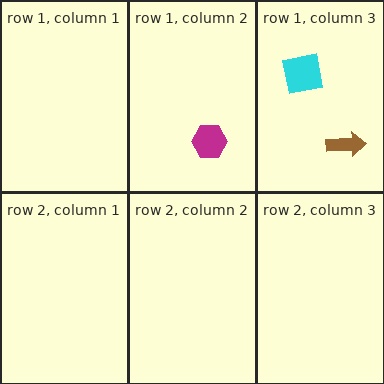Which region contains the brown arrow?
The row 1, column 3 region.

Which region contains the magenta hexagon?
The row 1, column 2 region.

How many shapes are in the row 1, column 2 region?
1.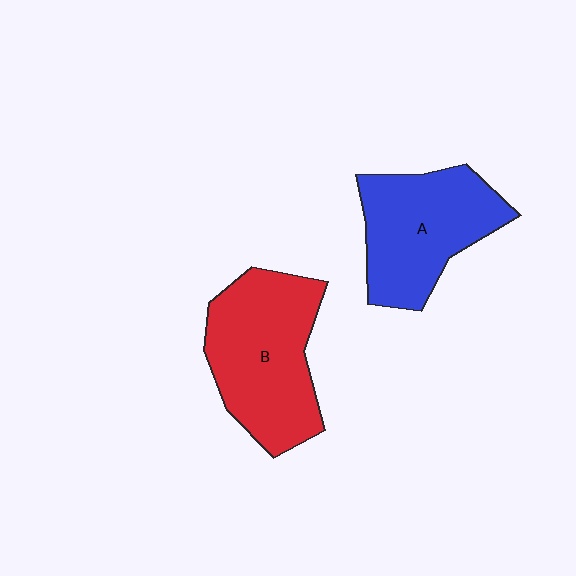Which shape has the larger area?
Shape B (red).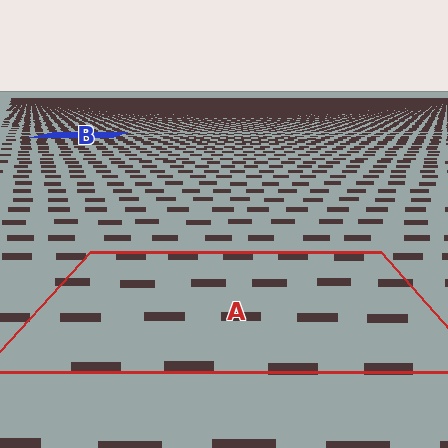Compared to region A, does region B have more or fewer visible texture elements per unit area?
Region B has more texture elements per unit area — they are packed more densely because it is farther away.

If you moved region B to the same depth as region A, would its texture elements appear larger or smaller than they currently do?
They would appear larger. At a closer depth, the same texture elements are projected at a bigger on-screen size.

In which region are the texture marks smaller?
The texture marks are smaller in region B, because it is farther away.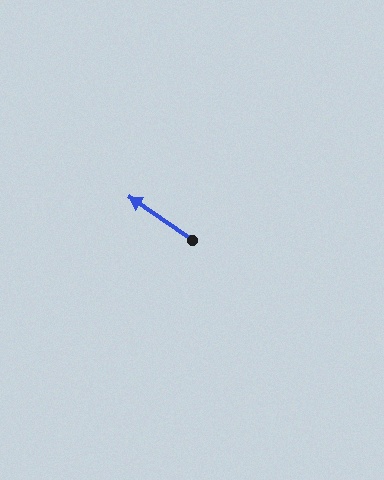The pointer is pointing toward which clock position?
Roughly 10 o'clock.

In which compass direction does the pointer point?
Northwest.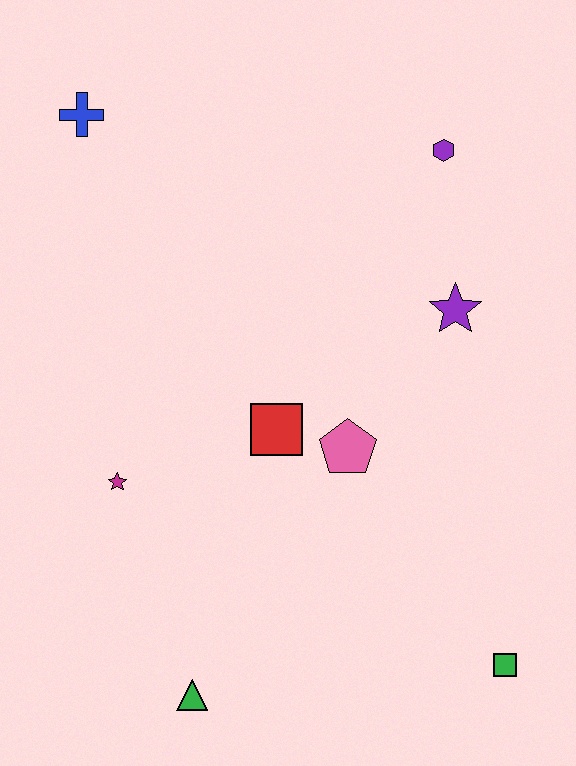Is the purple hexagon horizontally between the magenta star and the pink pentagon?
No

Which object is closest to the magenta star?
The red square is closest to the magenta star.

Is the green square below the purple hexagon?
Yes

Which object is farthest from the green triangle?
The purple hexagon is farthest from the green triangle.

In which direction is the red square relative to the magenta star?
The red square is to the right of the magenta star.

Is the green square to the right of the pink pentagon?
Yes